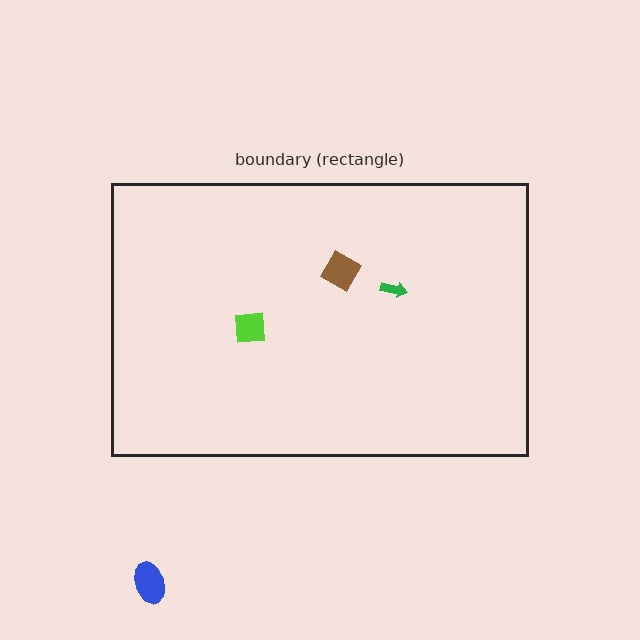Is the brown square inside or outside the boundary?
Inside.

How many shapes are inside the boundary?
3 inside, 1 outside.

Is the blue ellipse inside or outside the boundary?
Outside.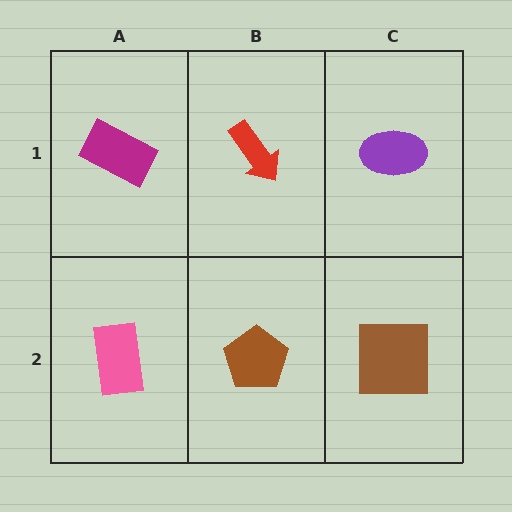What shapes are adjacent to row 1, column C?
A brown square (row 2, column C), a red arrow (row 1, column B).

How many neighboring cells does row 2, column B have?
3.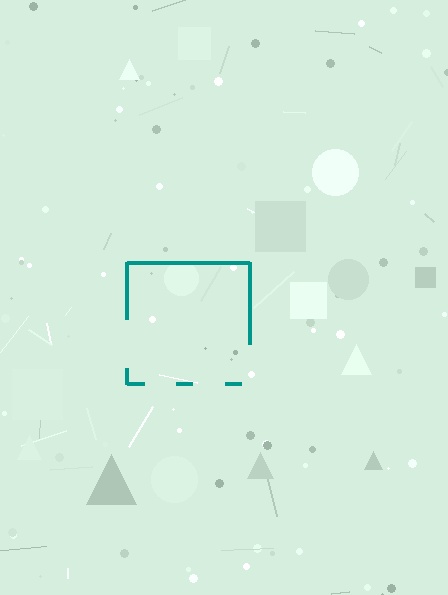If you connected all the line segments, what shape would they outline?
They would outline a square.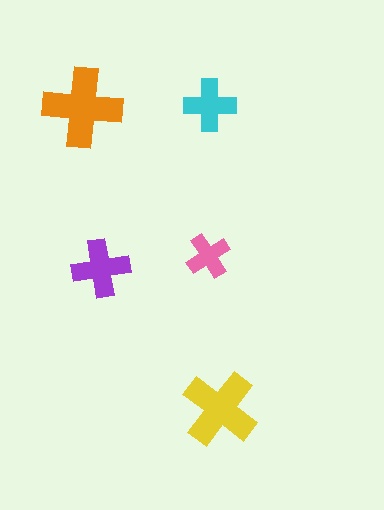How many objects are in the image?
There are 5 objects in the image.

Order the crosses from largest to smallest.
the orange one, the yellow one, the purple one, the cyan one, the pink one.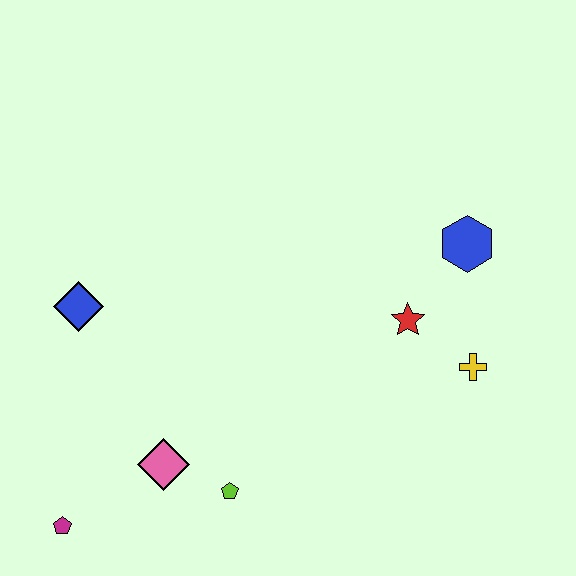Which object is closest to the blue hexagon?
The red star is closest to the blue hexagon.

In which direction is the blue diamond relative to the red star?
The blue diamond is to the left of the red star.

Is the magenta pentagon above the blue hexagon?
No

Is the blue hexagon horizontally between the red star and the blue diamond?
No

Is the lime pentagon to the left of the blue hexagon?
Yes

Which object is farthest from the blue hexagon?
The magenta pentagon is farthest from the blue hexagon.